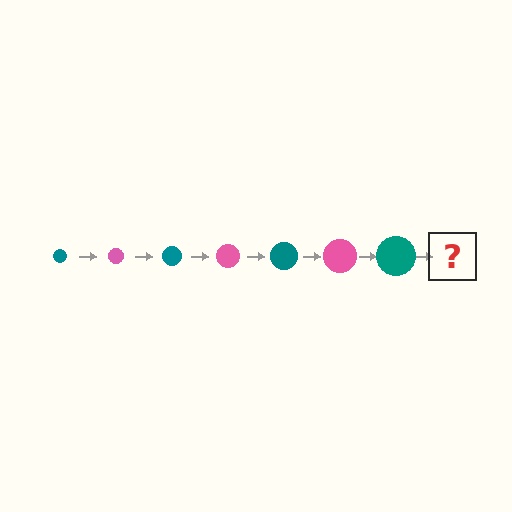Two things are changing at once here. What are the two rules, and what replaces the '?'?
The two rules are that the circle grows larger each step and the color cycles through teal and pink. The '?' should be a pink circle, larger than the previous one.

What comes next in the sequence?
The next element should be a pink circle, larger than the previous one.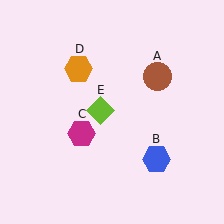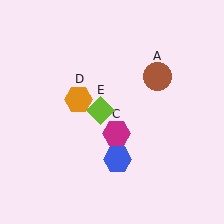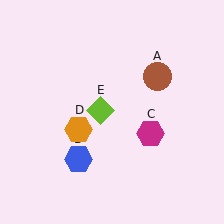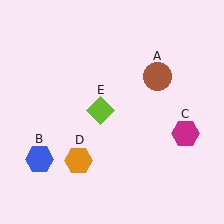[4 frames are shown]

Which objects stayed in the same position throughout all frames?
Brown circle (object A) and lime diamond (object E) remained stationary.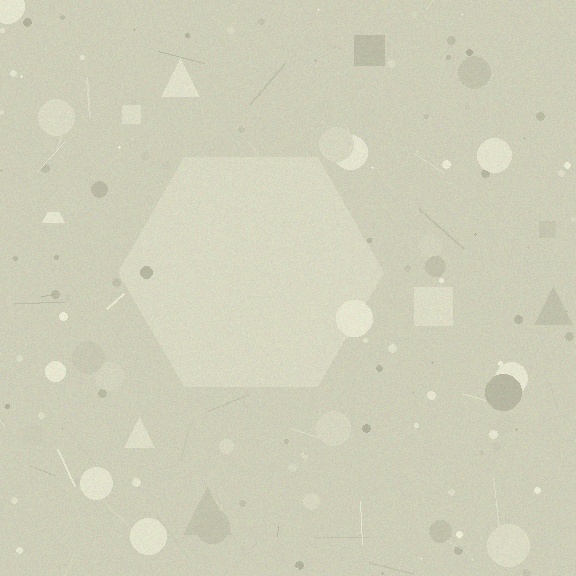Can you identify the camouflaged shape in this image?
The camouflaged shape is a hexagon.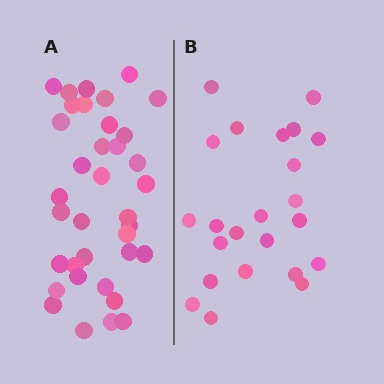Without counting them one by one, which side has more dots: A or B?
Region A (the left region) has more dots.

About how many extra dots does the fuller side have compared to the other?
Region A has approximately 15 more dots than region B.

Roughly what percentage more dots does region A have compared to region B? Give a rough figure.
About 55% more.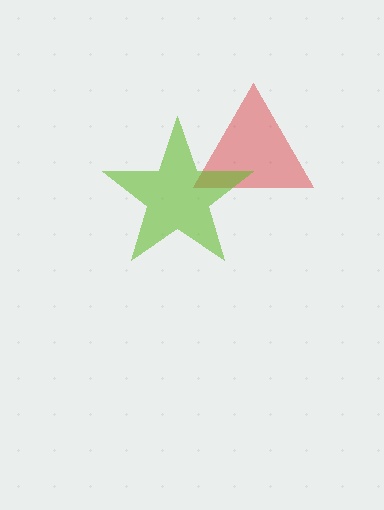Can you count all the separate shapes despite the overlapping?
Yes, there are 2 separate shapes.